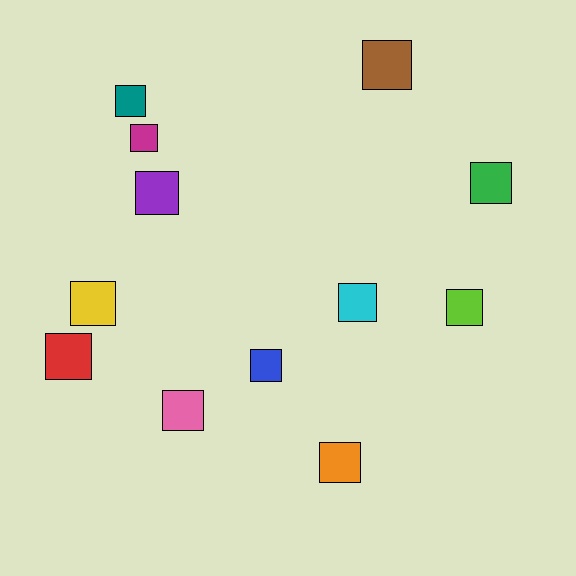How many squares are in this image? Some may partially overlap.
There are 12 squares.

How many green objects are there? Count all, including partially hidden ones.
There is 1 green object.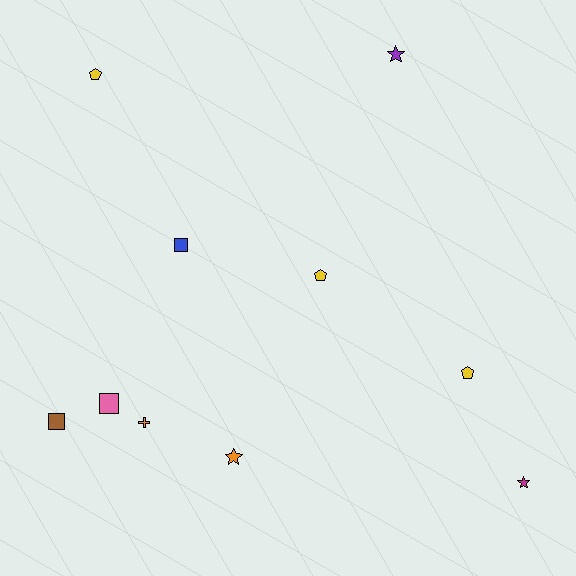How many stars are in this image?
There are 3 stars.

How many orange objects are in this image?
There are 2 orange objects.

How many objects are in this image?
There are 10 objects.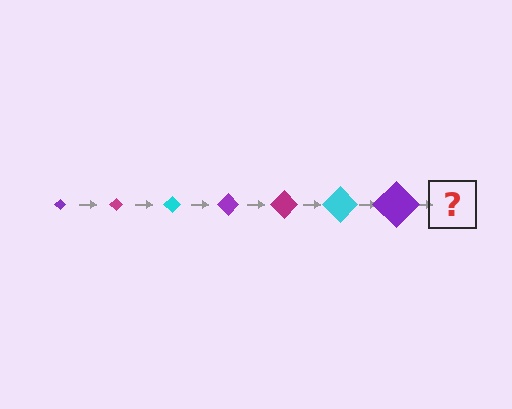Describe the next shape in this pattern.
It should be a magenta diamond, larger than the previous one.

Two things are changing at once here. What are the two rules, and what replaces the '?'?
The two rules are that the diamond grows larger each step and the color cycles through purple, magenta, and cyan. The '?' should be a magenta diamond, larger than the previous one.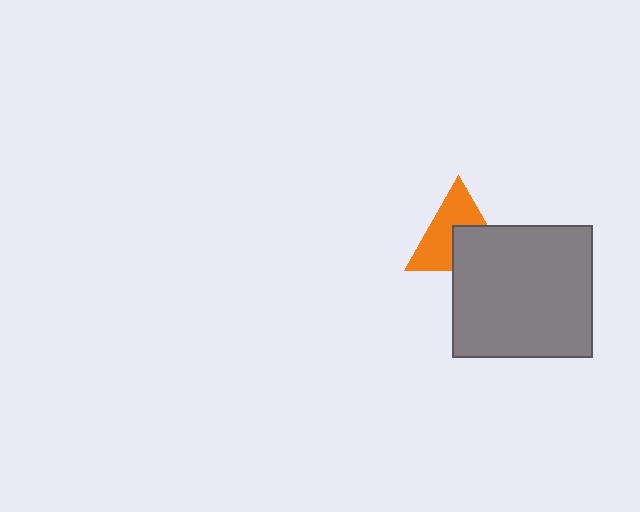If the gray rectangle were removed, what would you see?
You would see the complete orange triangle.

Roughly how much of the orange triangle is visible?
About half of it is visible (roughly 57%).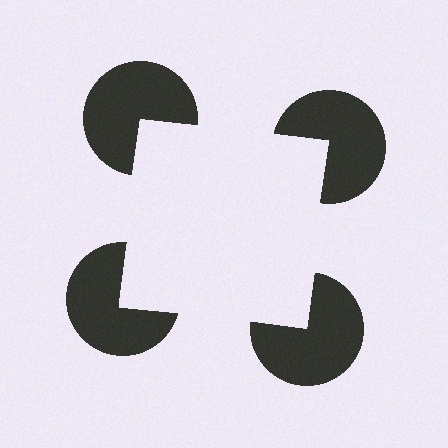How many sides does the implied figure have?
4 sides.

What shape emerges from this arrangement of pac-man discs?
An illusory square — its edges are inferred from the aligned wedge cuts in the pac-man discs, not physically drawn.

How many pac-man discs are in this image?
There are 4 — one at each vertex of the illusory square.